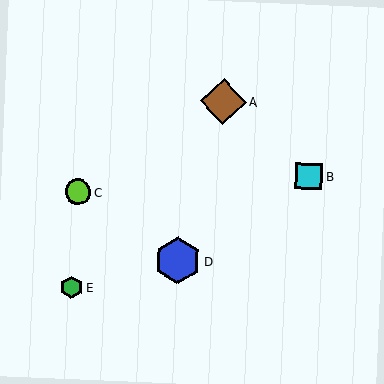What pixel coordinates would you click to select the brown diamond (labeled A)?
Click at (223, 101) to select the brown diamond A.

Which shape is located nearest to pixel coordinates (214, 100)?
The brown diamond (labeled A) at (223, 101) is nearest to that location.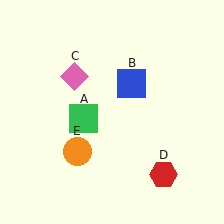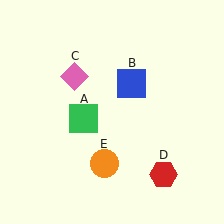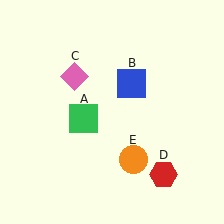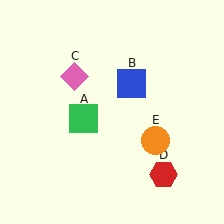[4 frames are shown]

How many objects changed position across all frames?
1 object changed position: orange circle (object E).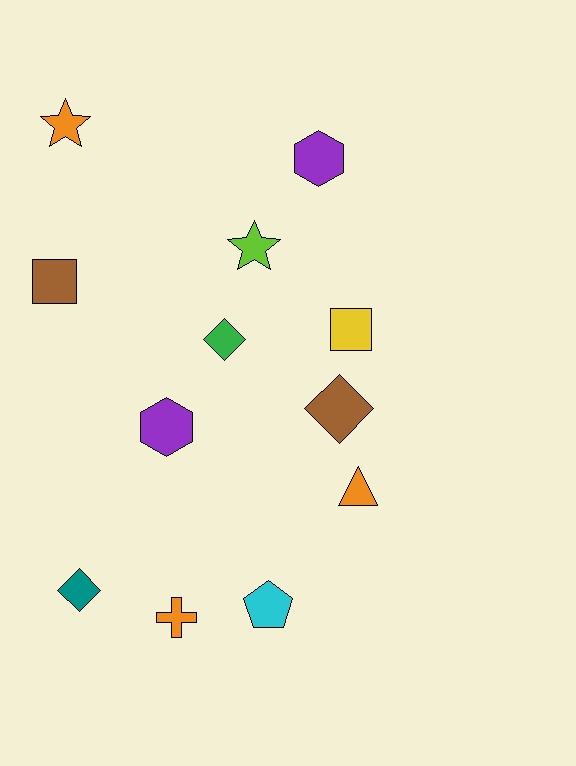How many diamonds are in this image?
There are 3 diamonds.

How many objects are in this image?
There are 12 objects.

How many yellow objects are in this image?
There is 1 yellow object.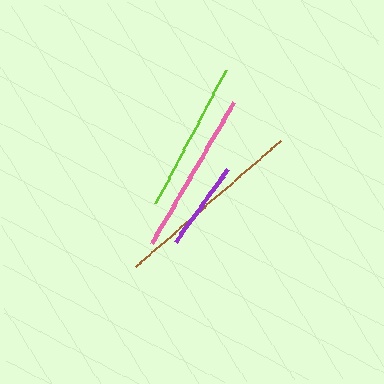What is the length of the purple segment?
The purple segment is approximately 90 pixels long.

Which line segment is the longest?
The brown line is the longest at approximately 192 pixels.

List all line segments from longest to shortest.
From longest to shortest: brown, pink, lime, purple.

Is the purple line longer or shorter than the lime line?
The lime line is longer than the purple line.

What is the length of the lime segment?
The lime segment is approximately 151 pixels long.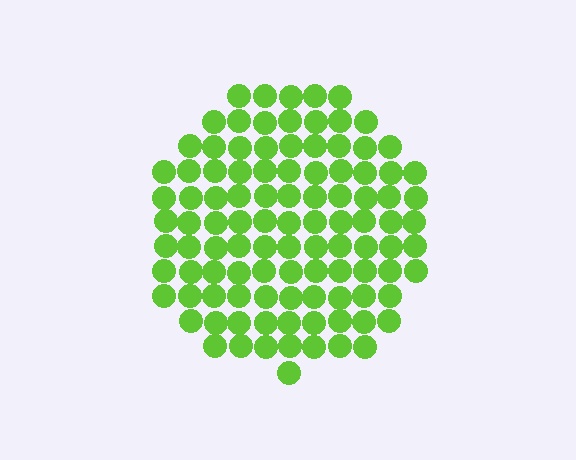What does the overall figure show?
The overall figure shows a circle.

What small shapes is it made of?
It is made of small circles.